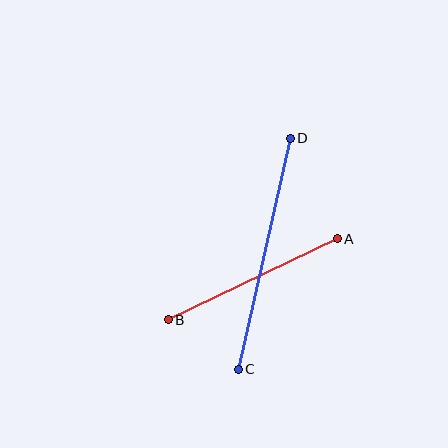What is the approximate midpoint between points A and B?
The midpoint is at approximately (253, 279) pixels.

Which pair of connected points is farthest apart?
Points C and D are farthest apart.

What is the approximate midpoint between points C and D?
The midpoint is at approximately (264, 254) pixels.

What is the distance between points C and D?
The distance is approximately 237 pixels.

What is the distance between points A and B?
The distance is approximately 187 pixels.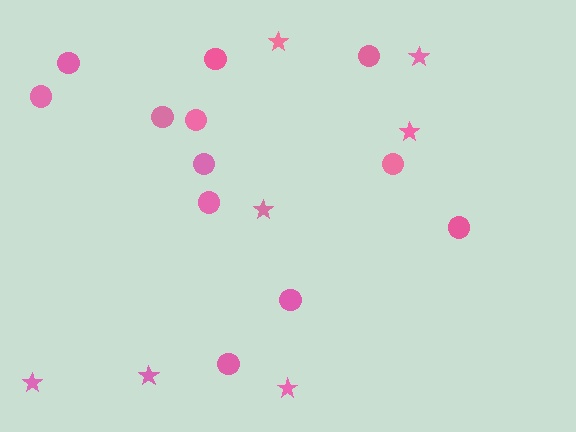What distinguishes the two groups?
There are 2 groups: one group of circles (12) and one group of stars (7).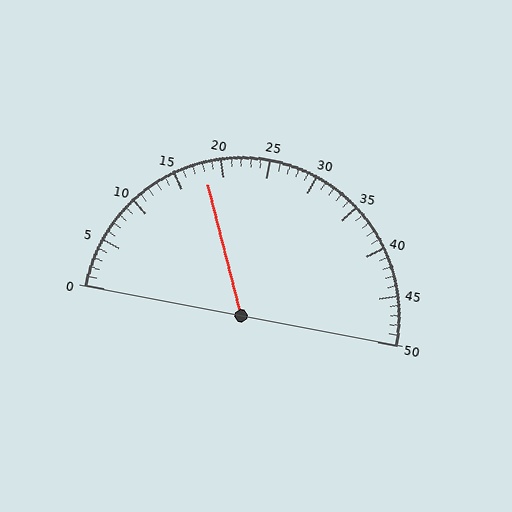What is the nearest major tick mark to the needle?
The nearest major tick mark is 20.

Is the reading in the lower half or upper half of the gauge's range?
The reading is in the lower half of the range (0 to 50).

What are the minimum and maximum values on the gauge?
The gauge ranges from 0 to 50.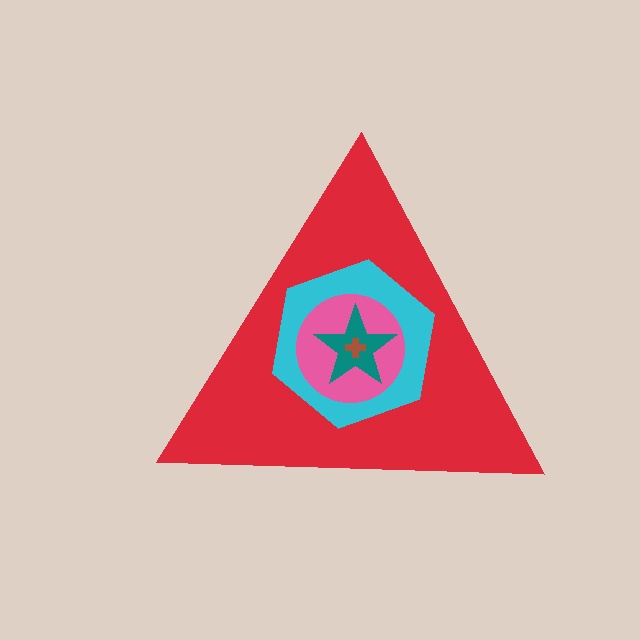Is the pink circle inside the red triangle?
Yes.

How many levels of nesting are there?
5.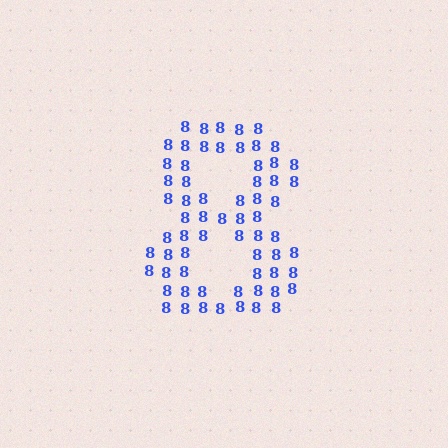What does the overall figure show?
The overall figure shows the digit 8.